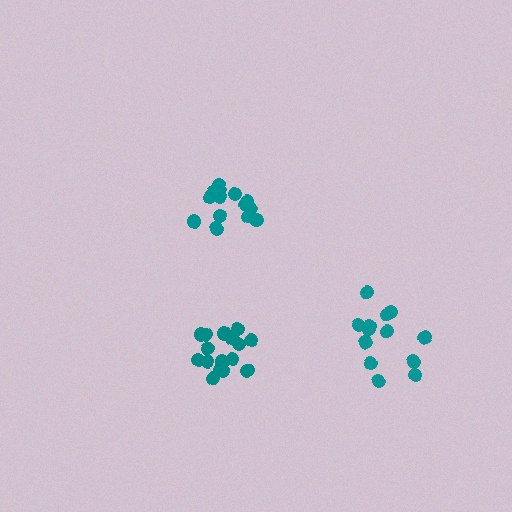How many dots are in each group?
Group 1: 17 dots, Group 2: 14 dots, Group 3: 13 dots (44 total).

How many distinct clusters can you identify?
There are 3 distinct clusters.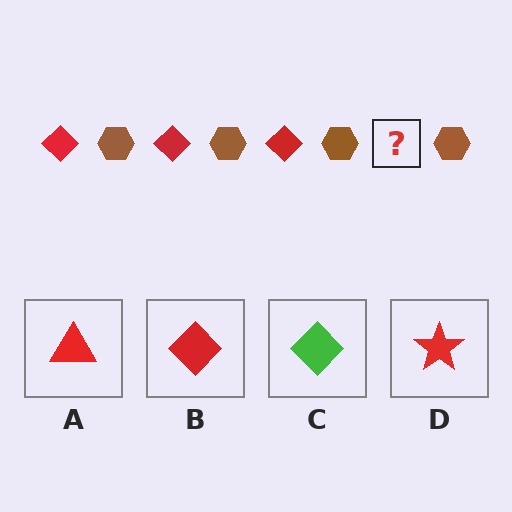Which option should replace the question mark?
Option B.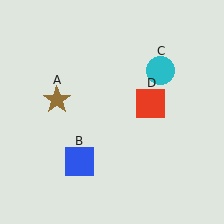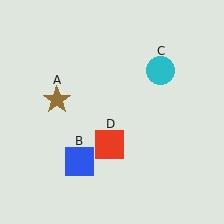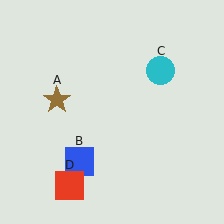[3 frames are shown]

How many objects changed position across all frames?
1 object changed position: red square (object D).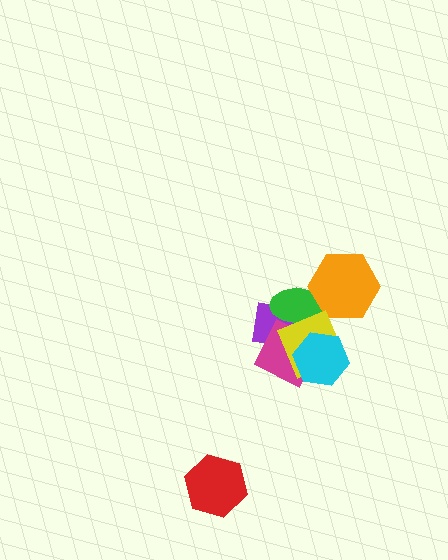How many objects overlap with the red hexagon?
0 objects overlap with the red hexagon.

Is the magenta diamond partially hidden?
Yes, it is partially covered by another shape.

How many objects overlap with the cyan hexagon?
2 objects overlap with the cyan hexagon.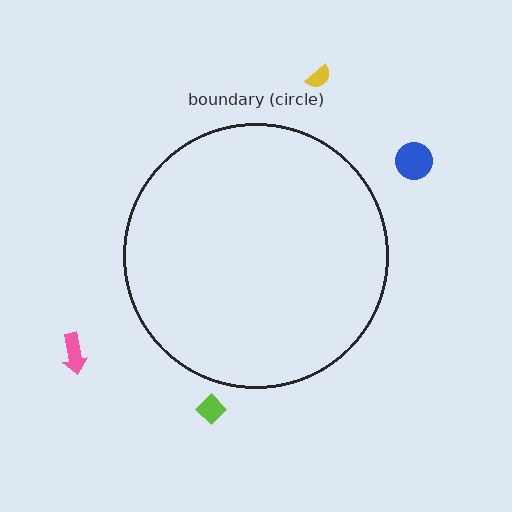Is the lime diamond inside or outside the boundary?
Outside.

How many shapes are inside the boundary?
0 inside, 4 outside.